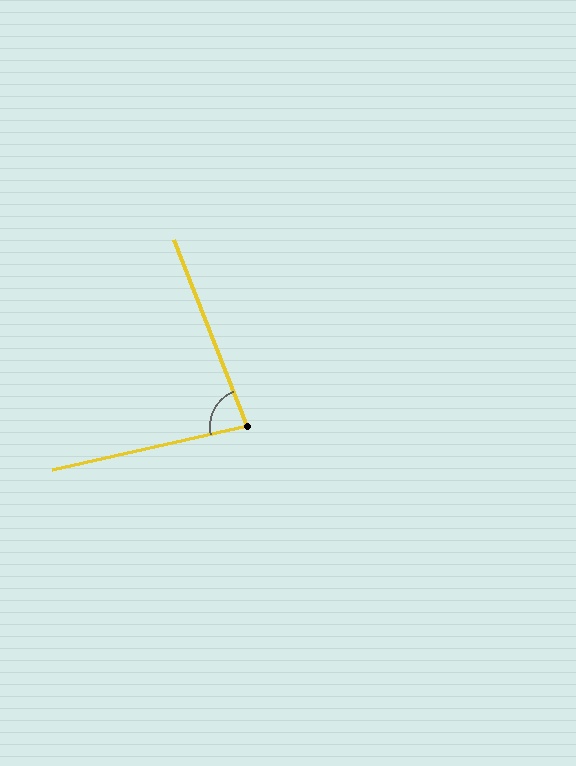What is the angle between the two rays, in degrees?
Approximately 81 degrees.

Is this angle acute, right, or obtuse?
It is acute.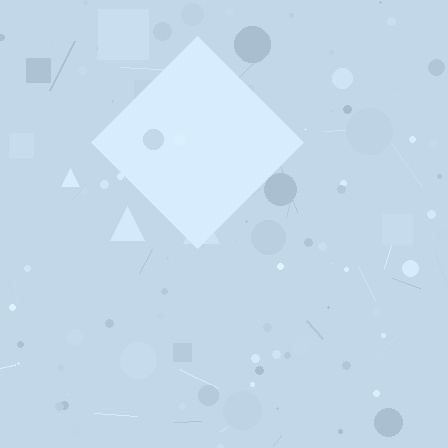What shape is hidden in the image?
A diamond is hidden in the image.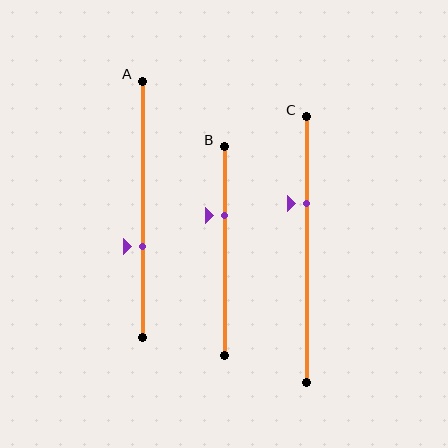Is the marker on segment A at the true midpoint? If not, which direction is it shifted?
No, the marker on segment A is shifted downward by about 15% of the segment length.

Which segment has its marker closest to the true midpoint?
Segment A has its marker closest to the true midpoint.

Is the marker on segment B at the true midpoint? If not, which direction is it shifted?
No, the marker on segment B is shifted upward by about 17% of the segment length.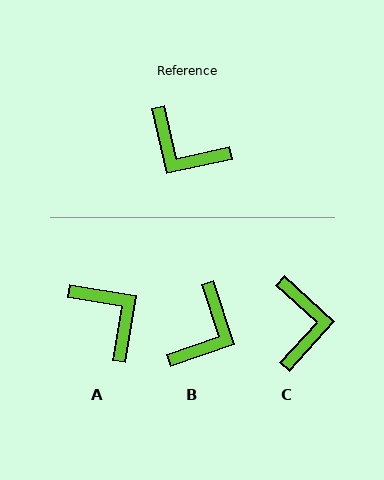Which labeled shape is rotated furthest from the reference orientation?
A, about 158 degrees away.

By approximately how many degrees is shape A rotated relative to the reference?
Approximately 158 degrees counter-clockwise.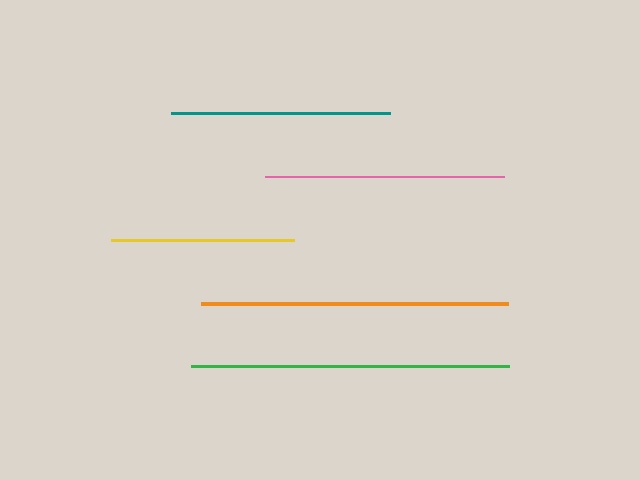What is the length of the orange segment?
The orange segment is approximately 308 pixels long.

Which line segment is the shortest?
The yellow line is the shortest at approximately 183 pixels.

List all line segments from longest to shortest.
From longest to shortest: green, orange, pink, teal, yellow.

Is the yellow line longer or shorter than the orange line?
The orange line is longer than the yellow line.